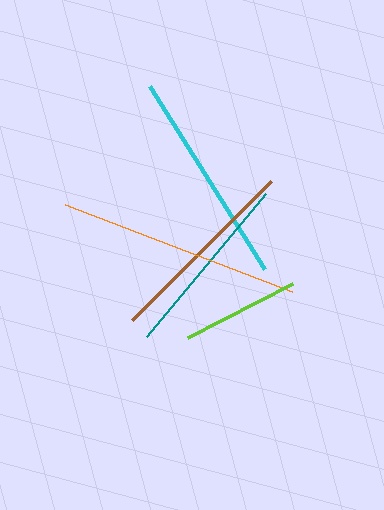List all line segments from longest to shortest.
From longest to shortest: orange, cyan, brown, teal, lime.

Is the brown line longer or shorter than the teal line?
The brown line is longer than the teal line.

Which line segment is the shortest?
The lime line is the shortest at approximately 118 pixels.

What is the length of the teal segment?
The teal segment is approximately 186 pixels long.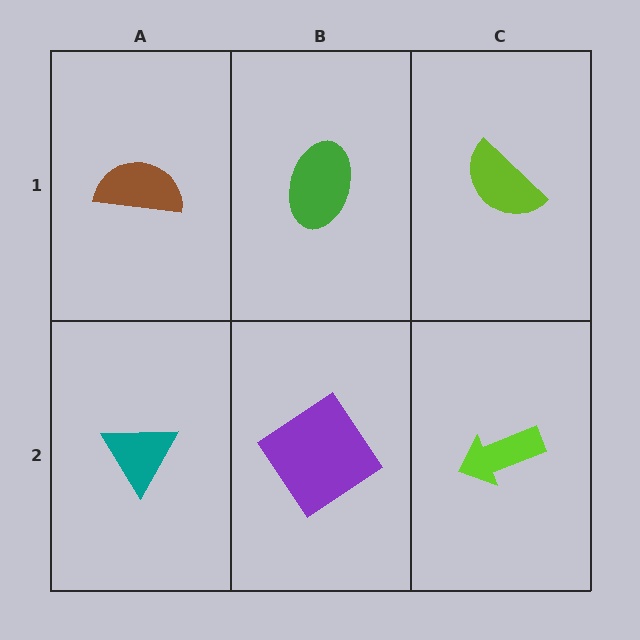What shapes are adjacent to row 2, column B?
A green ellipse (row 1, column B), a teal triangle (row 2, column A), a lime arrow (row 2, column C).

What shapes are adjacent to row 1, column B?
A purple diamond (row 2, column B), a brown semicircle (row 1, column A), a lime semicircle (row 1, column C).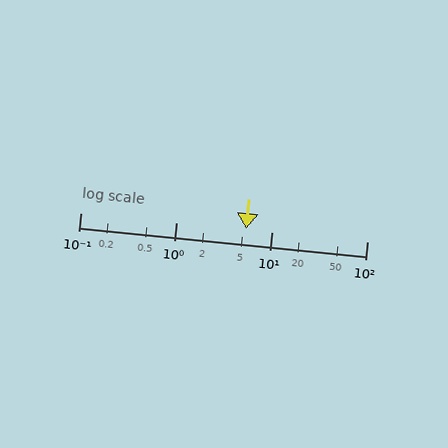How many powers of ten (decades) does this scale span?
The scale spans 3 decades, from 0.1 to 100.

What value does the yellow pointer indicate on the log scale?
The pointer indicates approximately 5.4.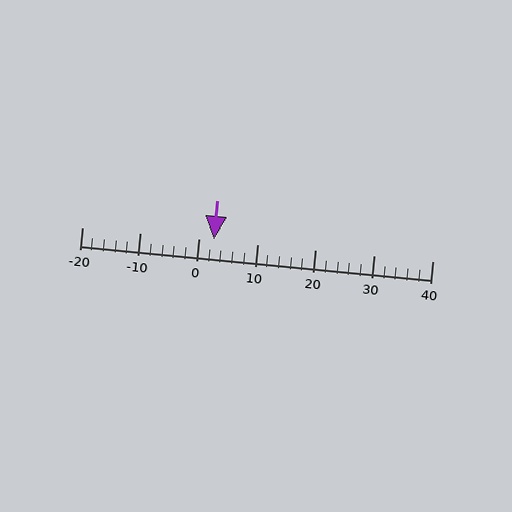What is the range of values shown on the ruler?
The ruler shows values from -20 to 40.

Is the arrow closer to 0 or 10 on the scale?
The arrow is closer to 0.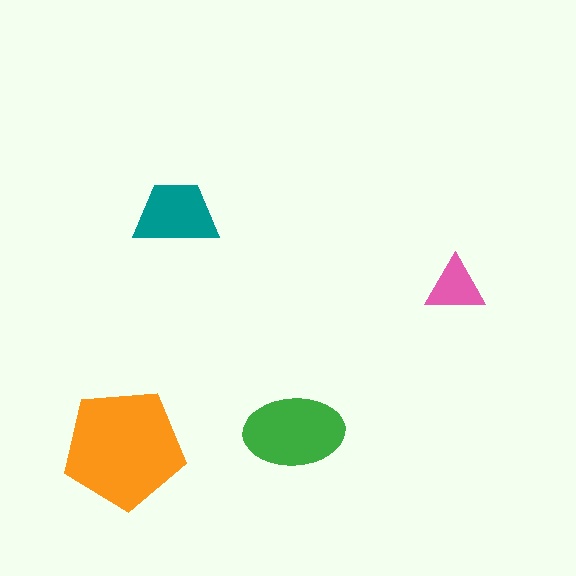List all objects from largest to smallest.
The orange pentagon, the green ellipse, the teal trapezoid, the pink triangle.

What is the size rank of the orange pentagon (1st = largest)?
1st.